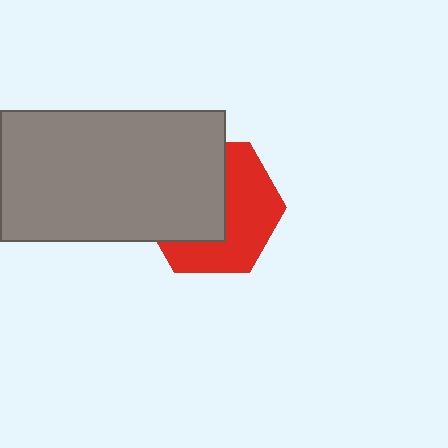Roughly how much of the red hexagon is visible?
About half of it is visible (roughly 51%).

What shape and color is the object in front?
The object in front is a gray rectangle.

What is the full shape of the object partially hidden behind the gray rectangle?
The partially hidden object is a red hexagon.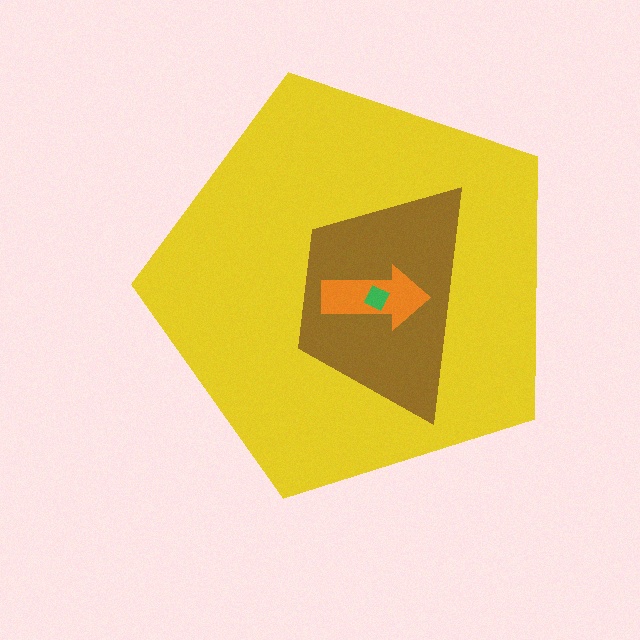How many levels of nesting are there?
4.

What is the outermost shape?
The yellow pentagon.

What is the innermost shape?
The green diamond.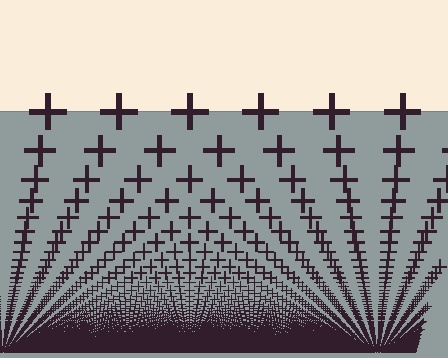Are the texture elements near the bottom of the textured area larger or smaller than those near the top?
Smaller. The gradient is inverted — elements near the bottom are smaller and denser.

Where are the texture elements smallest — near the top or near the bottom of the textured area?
Near the bottom.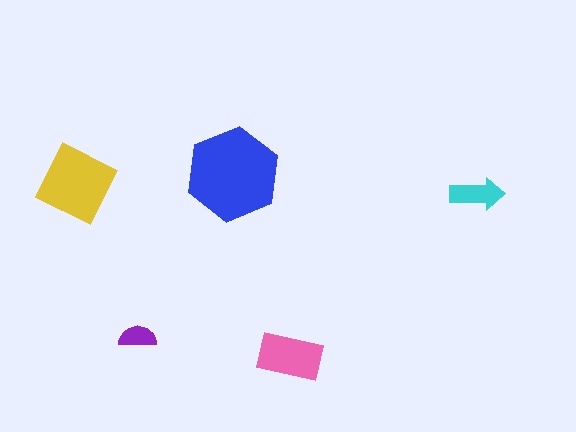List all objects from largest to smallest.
The blue hexagon, the yellow diamond, the pink rectangle, the cyan arrow, the purple semicircle.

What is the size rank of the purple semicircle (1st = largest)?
5th.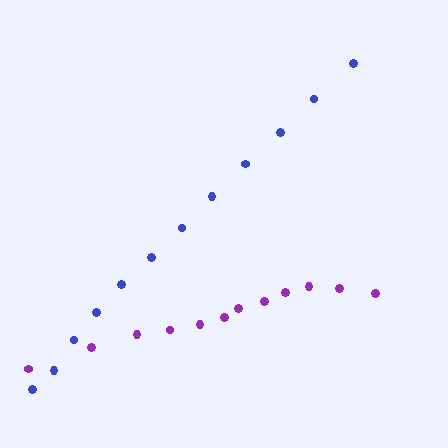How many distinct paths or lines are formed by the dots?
There are 2 distinct paths.